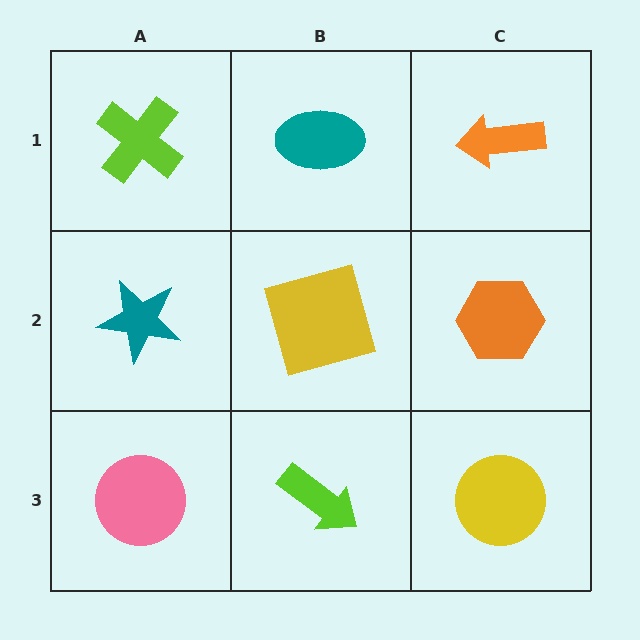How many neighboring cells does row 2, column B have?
4.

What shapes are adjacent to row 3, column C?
An orange hexagon (row 2, column C), a lime arrow (row 3, column B).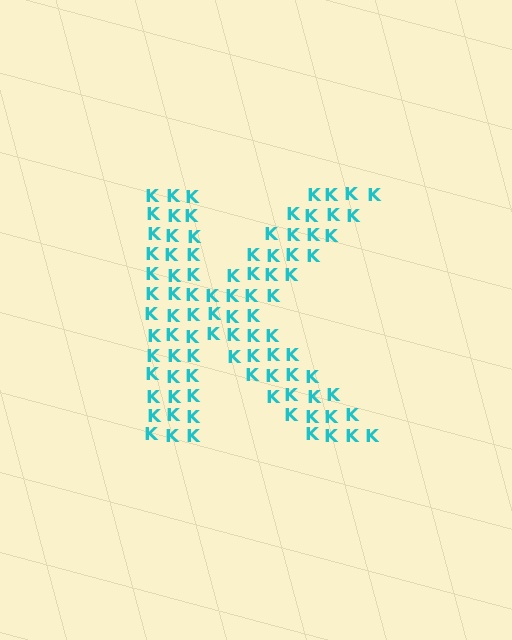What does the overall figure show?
The overall figure shows the letter K.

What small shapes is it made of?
It is made of small letter K's.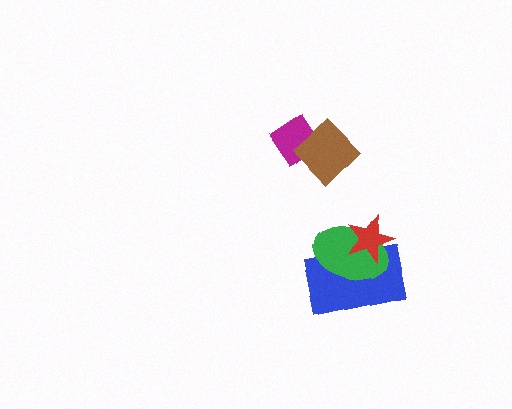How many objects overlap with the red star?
2 objects overlap with the red star.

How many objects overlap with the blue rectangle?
2 objects overlap with the blue rectangle.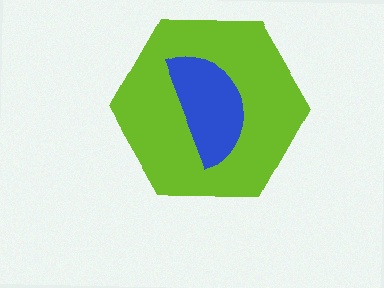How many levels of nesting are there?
2.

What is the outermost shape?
The lime hexagon.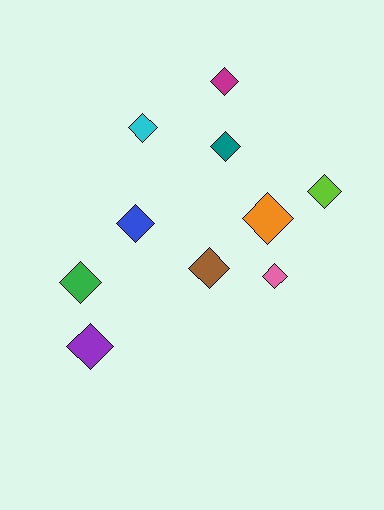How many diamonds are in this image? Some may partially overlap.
There are 10 diamonds.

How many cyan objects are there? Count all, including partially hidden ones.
There is 1 cyan object.